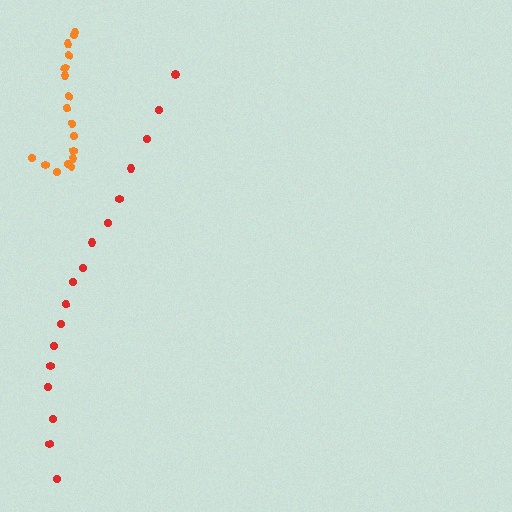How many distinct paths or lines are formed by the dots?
There are 2 distinct paths.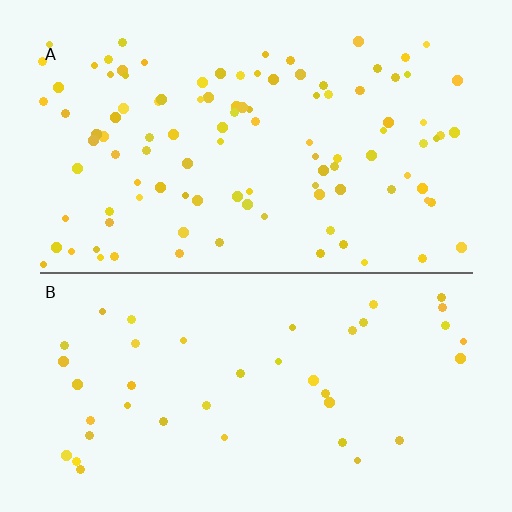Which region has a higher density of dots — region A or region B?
A (the top).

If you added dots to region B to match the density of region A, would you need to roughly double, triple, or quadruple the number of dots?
Approximately triple.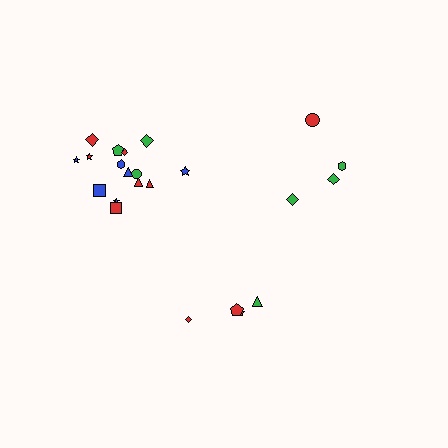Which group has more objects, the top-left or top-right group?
The top-left group.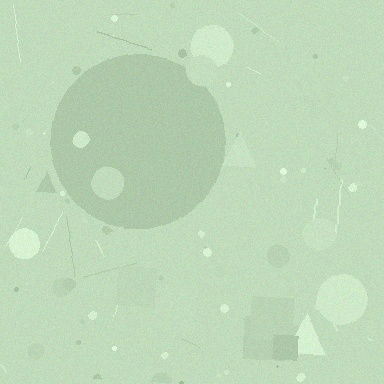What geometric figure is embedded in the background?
A circle is embedded in the background.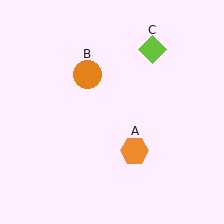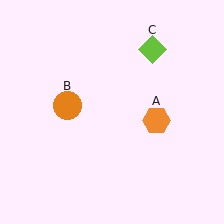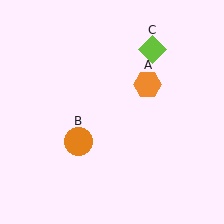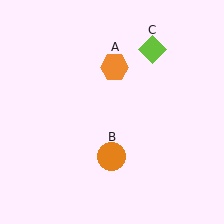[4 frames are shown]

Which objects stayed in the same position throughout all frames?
Lime diamond (object C) remained stationary.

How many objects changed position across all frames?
2 objects changed position: orange hexagon (object A), orange circle (object B).